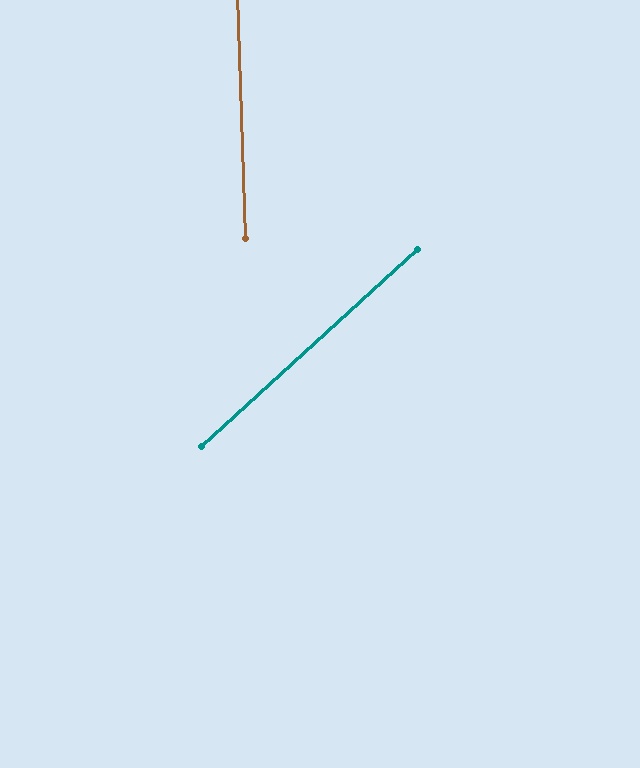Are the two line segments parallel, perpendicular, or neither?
Neither parallel nor perpendicular — they differ by about 50°.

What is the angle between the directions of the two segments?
Approximately 50 degrees.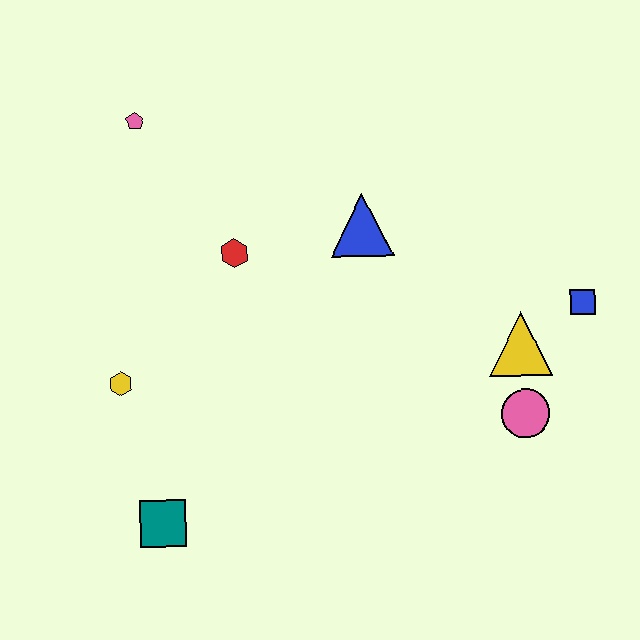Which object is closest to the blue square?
The yellow triangle is closest to the blue square.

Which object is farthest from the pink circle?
The pink pentagon is farthest from the pink circle.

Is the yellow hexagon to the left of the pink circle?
Yes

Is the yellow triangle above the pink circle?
Yes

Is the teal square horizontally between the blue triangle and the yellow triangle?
No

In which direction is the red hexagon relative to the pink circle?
The red hexagon is to the left of the pink circle.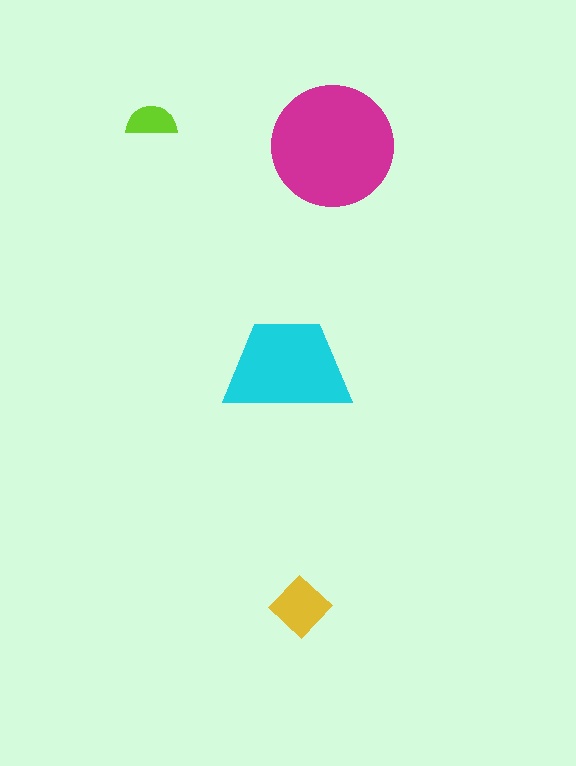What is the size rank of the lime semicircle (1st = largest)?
4th.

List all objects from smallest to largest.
The lime semicircle, the yellow diamond, the cyan trapezoid, the magenta circle.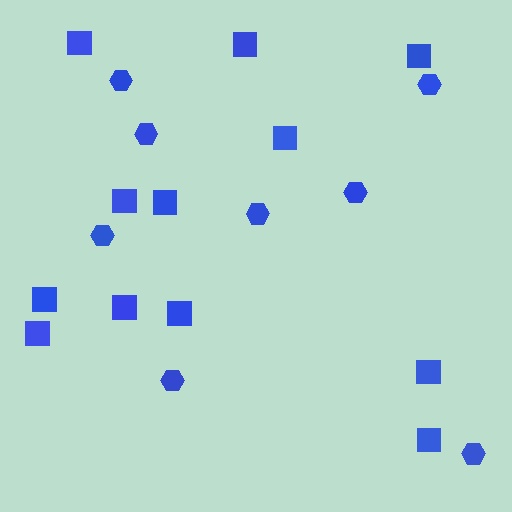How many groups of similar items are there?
There are 2 groups: one group of hexagons (8) and one group of squares (12).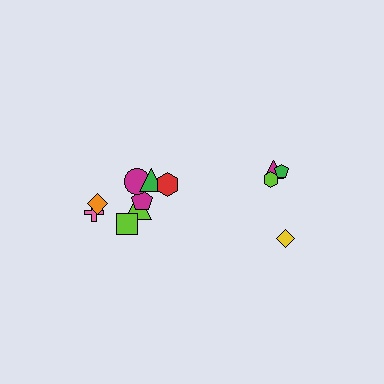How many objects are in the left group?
There are 8 objects.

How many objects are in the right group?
There are 4 objects.